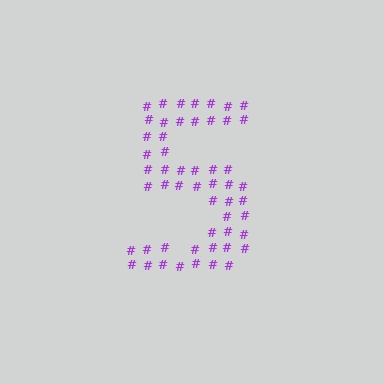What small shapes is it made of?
It is made of small hash symbols.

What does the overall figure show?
The overall figure shows the digit 5.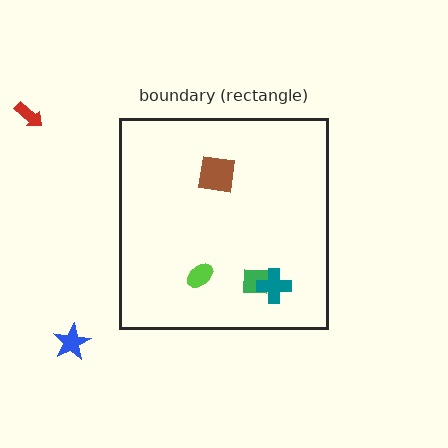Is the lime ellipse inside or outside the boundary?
Inside.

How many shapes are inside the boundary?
4 inside, 2 outside.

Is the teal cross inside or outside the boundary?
Inside.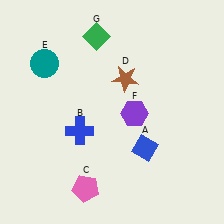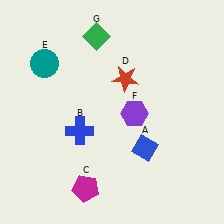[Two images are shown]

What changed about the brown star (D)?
In Image 1, D is brown. In Image 2, it changed to red.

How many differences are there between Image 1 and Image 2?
There are 2 differences between the two images.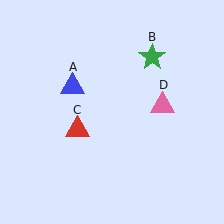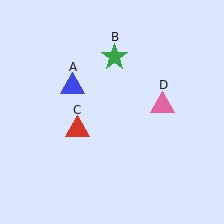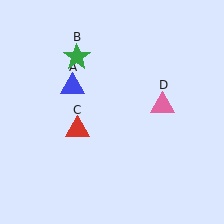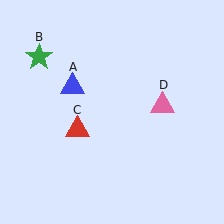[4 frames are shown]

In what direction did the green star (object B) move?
The green star (object B) moved left.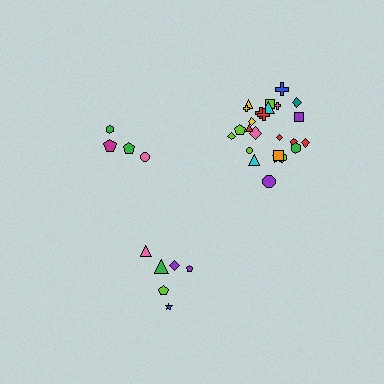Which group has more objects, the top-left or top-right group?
The top-right group.